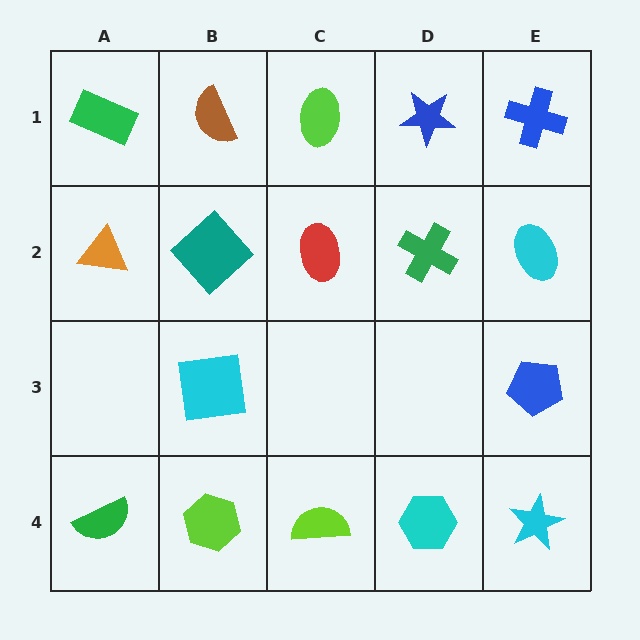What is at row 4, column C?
A lime semicircle.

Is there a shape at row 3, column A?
No, that cell is empty.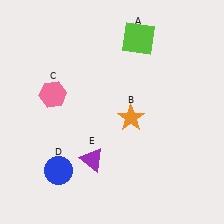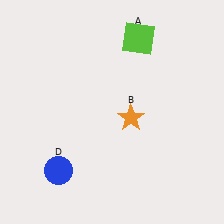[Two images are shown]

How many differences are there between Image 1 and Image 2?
There are 2 differences between the two images.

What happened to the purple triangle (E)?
The purple triangle (E) was removed in Image 2. It was in the bottom-left area of Image 1.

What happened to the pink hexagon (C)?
The pink hexagon (C) was removed in Image 2. It was in the top-left area of Image 1.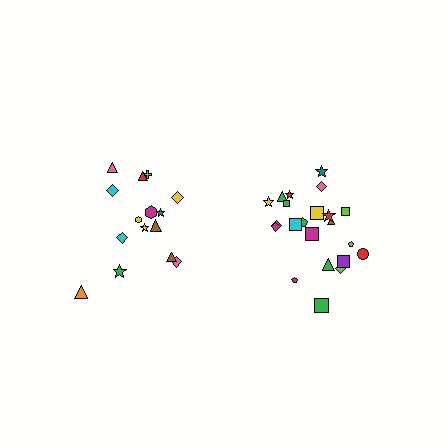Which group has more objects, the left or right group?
The right group.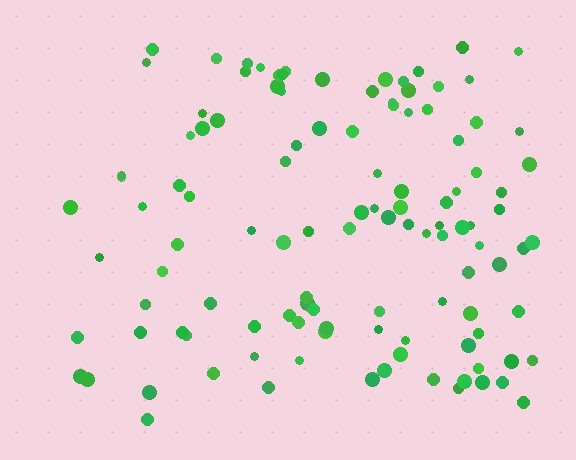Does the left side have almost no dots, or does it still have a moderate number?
Still a moderate number, just noticeably fewer than the right.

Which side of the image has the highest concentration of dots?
The right.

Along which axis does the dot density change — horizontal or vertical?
Horizontal.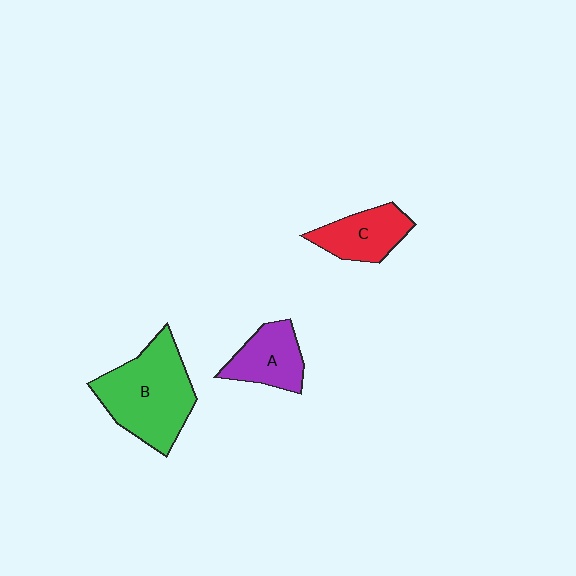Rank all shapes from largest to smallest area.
From largest to smallest: B (green), C (red), A (purple).